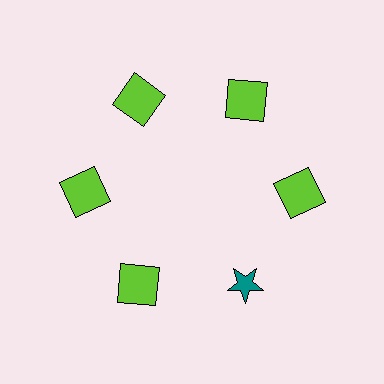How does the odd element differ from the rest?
It differs in both color (teal instead of lime) and shape (star instead of square).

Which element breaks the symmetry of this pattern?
The teal star at roughly the 5 o'clock position breaks the symmetry. All other shapes are lime squares.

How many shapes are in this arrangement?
There are 6 shapes arranged in a ring pattern.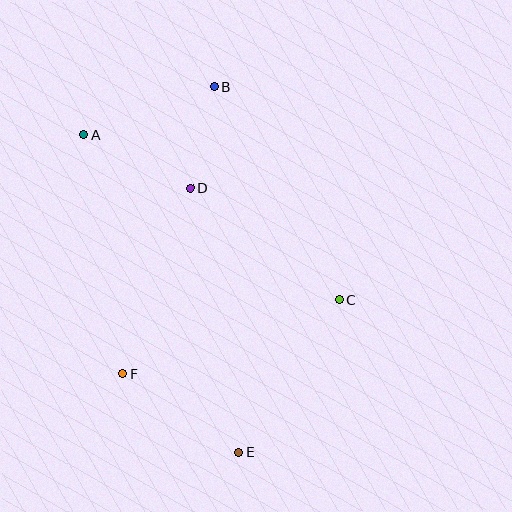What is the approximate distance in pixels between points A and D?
The distance between A and D is approximately 120 pixels.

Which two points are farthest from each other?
Points B and E are farthest from each other.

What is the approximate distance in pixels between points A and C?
The distance between A and C is approximately 305 pixels.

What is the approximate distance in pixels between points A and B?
The distance between A and B is approximately 139 pixels.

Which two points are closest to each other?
Points B and D are closest to each other.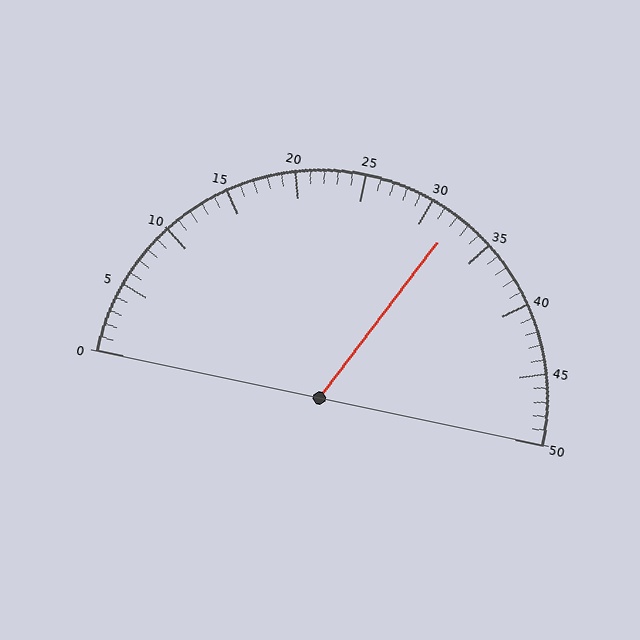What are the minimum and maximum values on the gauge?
The gauge ranges from 0 to 50.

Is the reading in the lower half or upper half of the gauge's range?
The reading is in the upper half of the range (0 to 50).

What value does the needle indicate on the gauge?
The needle indicates approximately 32.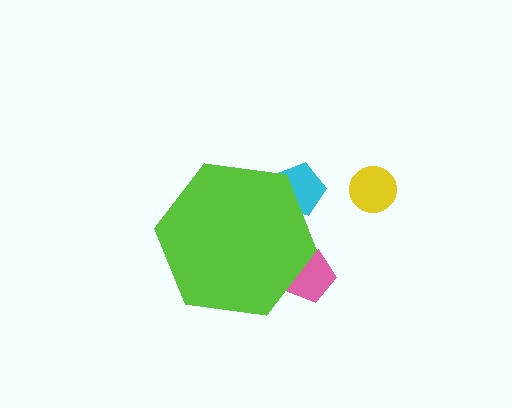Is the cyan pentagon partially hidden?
Yes, the cyan pentagon is partially hidden behind the lime hexagon.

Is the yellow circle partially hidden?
No, the yellow circle is fully visible.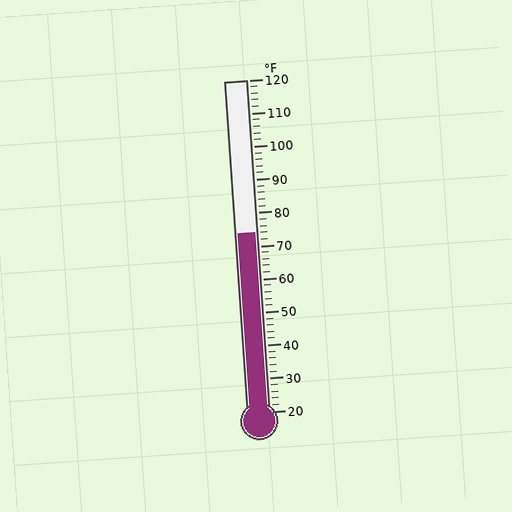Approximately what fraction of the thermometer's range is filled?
The thermometer is filled to approximately 55% of its range.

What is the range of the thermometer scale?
The thermometer scale ranges from 20°F to 120°F.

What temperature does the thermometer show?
The thermometer shows approximately 74°F.